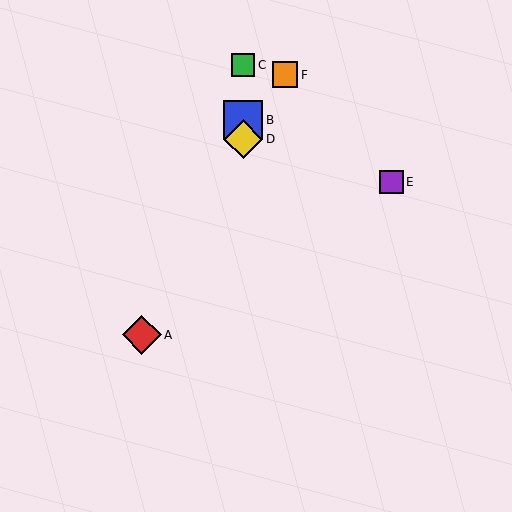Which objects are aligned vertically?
Objects B, C, D are aligned vertically.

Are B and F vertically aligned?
No, B is at x≈243 and F is at x≈285.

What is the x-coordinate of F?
Object F is at x≈285.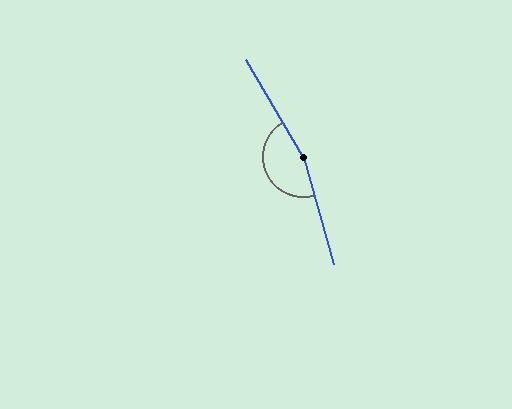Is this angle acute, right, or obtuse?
It is obtuse.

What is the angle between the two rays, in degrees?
Approximately 166 degrees.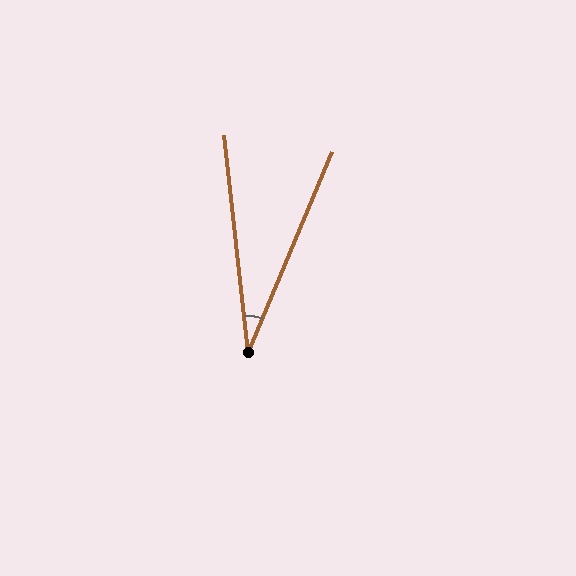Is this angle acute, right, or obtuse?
It is acute.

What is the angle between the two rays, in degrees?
Approximately 29 degrees.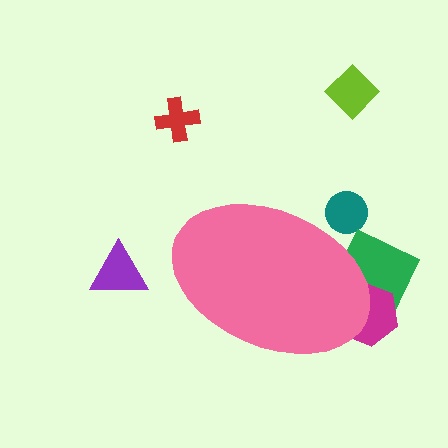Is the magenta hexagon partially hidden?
Yes, the magenta hexagon is partially hidden behind the pink ellipse.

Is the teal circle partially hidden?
Yes, the teal circle is partially hidden behind the pink ellipse.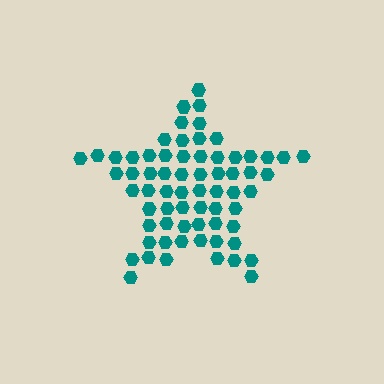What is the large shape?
The large shape is a star.